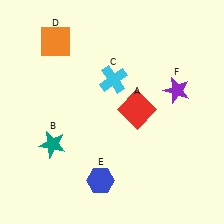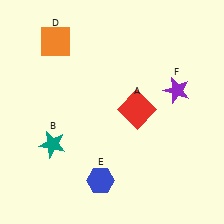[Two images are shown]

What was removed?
The cyan cross (C) was removed in Image 2.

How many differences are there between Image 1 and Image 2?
There is 1 difference between the two images.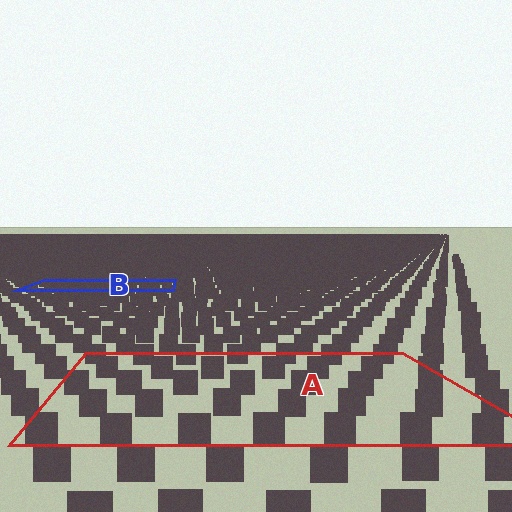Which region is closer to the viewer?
Region A is closer. The texture elements there are larger and more spread out.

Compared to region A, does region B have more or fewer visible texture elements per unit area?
Region B has more texture elements per unit area — they are packed more densely because it is farther away.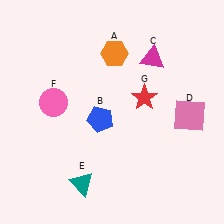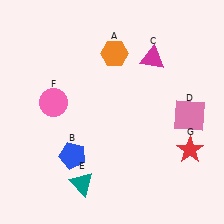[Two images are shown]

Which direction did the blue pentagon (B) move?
The blue pentagon (B) moved down.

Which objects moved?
The objects that moved are: the blue pentagon (B), the red star (G).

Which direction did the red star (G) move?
The red star (G) moved down.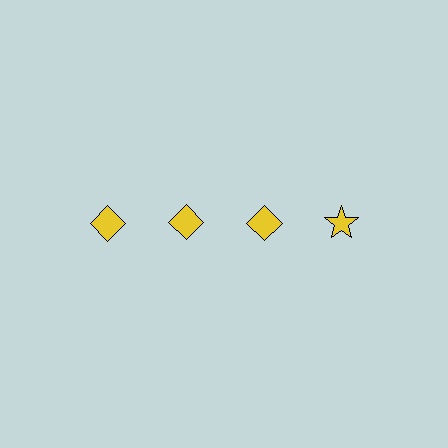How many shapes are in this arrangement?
There are 4 shapes arranged in a grid pattern.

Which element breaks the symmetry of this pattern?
The yellow star in the top row, second from right column breaks the symmetry. All other shapes are yellow diamonds.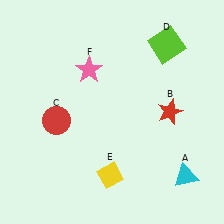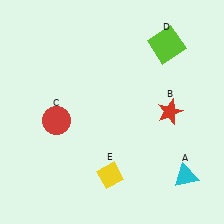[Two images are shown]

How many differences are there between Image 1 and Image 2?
There is 1 difference between the two images.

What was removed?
The pink star (F) was removed in Image 2.